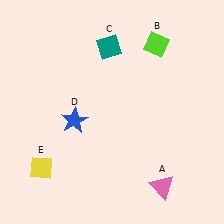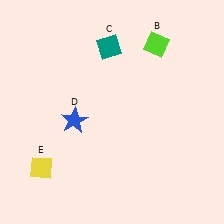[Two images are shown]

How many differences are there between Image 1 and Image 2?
There is 1 difference between the two images.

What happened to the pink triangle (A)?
The pink triangle (A) was removed in Image 2. It was in the bottom-right area of Image 1.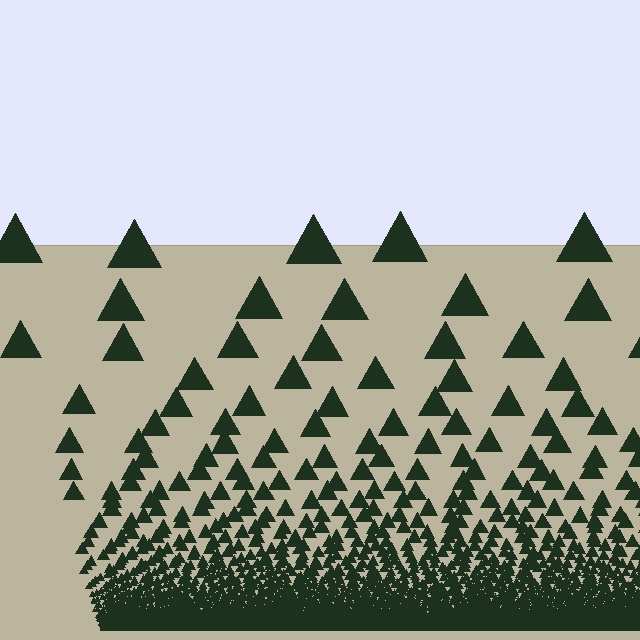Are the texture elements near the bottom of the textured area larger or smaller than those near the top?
Smaller. The gradient is inverted — elements near the bottom are smaller and denser.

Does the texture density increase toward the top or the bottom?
Density increases toward the bottom.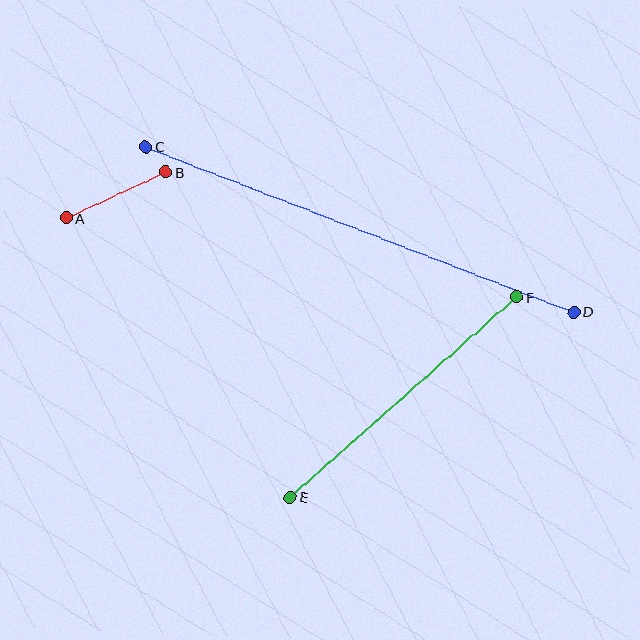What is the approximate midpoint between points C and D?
The midpoint is at approximately (360, 229) pixels.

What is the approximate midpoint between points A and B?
The midpoint is at approximately (116, 195) pixels.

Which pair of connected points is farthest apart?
Points C and D are farthest apart.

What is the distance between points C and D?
The distance is approximately 459 pixels.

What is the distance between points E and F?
The distance is approximately 302 pixels.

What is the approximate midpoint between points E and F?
The midpoint is at approximately (403, 397) pixels.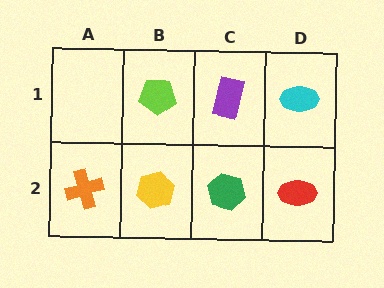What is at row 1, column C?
A purple rectangle.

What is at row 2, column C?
A green hexagon.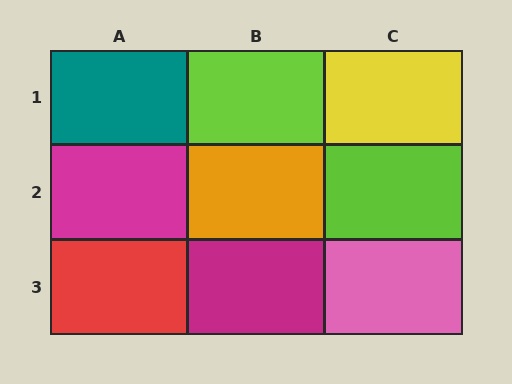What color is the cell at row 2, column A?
Magenta.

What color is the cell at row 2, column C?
Lime.